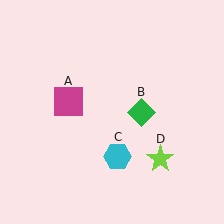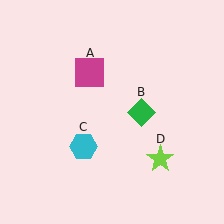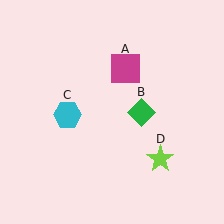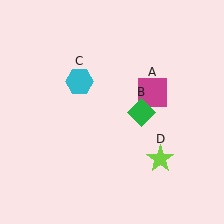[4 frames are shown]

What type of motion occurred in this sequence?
The magenta square (object A), cyan hexagon (object C) rotated clockwise around the center of the scene.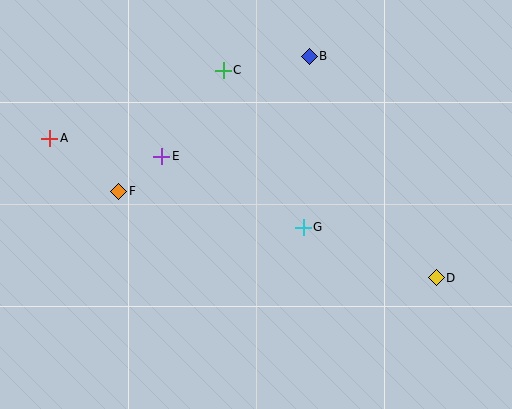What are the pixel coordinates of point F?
Point F is at (119, 191).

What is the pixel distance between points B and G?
The distance between B and G is 171 pixels.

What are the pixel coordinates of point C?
Point C is at (223, 70).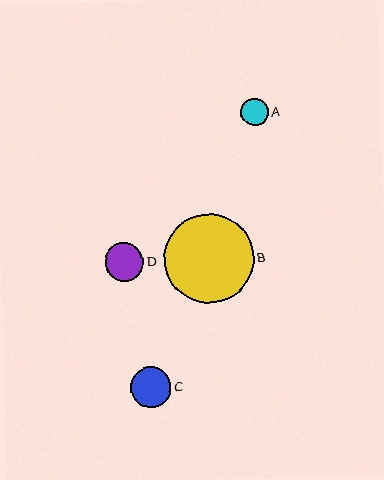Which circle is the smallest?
Circle A is the smallest with a size of approximately 27 pixels.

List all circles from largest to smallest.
From largest to smallest: B, C, D, A.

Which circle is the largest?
Circle B is the largest with a size of approximately 90 pixels.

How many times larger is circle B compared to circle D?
Circle B is approximately 2.3 times the size of circle D.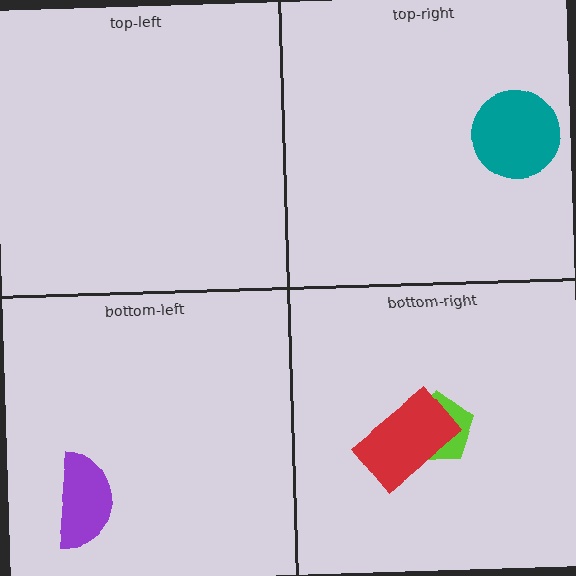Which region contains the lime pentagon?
The bottom-right region.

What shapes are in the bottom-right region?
The lime pentagon, the red rectangle.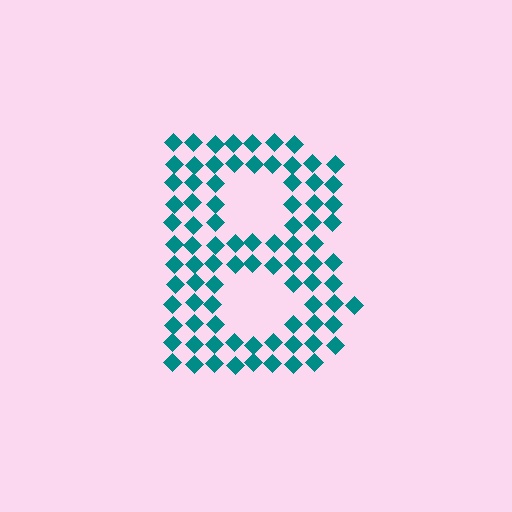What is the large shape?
The large shape is the letter B.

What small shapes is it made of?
It is made of small diamonds.